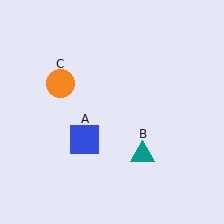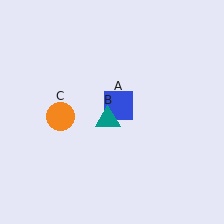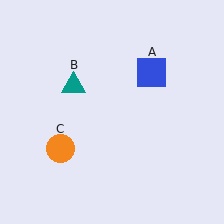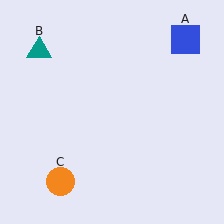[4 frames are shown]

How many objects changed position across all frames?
3 objects changed position: blue square (object A), teal triangle (object B), orange circle (object C).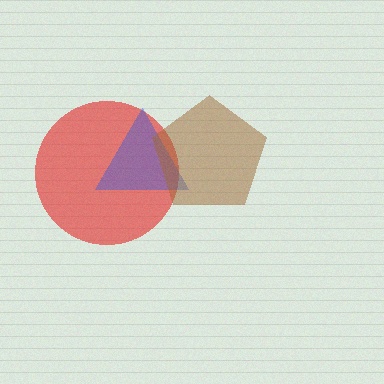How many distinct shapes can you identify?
There are 3 distinct shapes: a red circle, a blue triangle, a brown pentagon.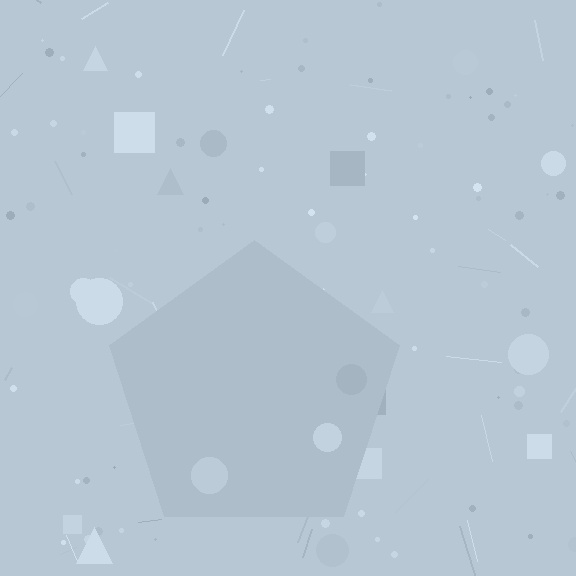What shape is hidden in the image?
A pentagon is hidden in the image.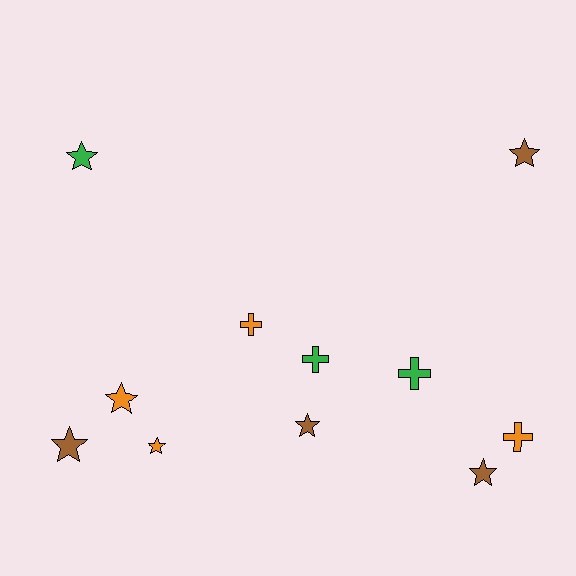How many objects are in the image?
There are 11 objects.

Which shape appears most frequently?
Star, with 7 objects.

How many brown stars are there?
There are 4 brown stars.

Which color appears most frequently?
Brown, with 4 objects.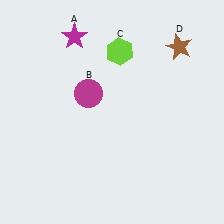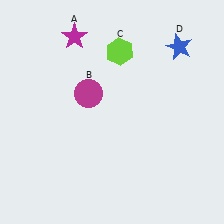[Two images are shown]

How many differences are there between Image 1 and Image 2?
There is 1 difference between the two images.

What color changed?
The star (D) changed from brown in Image 1 to blue in Image 2.